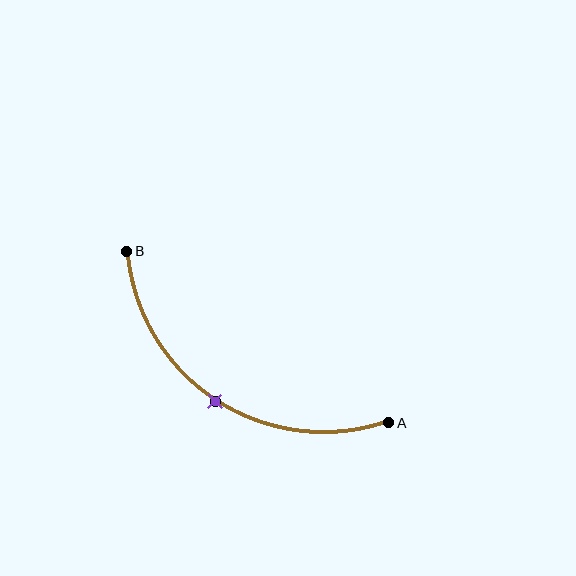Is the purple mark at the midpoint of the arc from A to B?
Yes. The purple mark lies on the arc at equal arc-length from both A and B — it is the arc midpoint.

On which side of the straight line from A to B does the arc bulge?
The arc bulges below the straight line connecting A and B.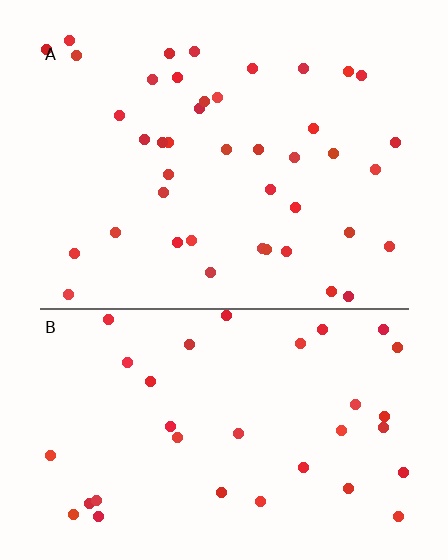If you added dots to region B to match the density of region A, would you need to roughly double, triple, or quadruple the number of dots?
Approximately double.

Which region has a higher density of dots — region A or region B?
A (the top).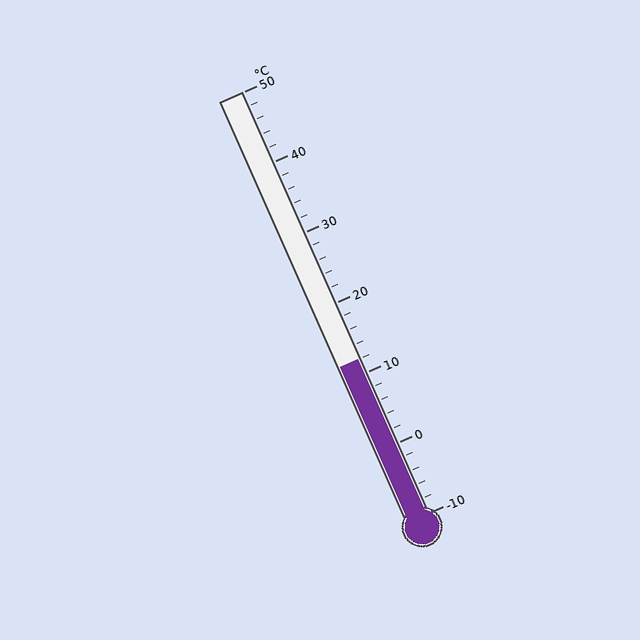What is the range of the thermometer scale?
The thermometer scale ranges from -10°C to 50°C.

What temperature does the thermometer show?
The thermometer shows approximately 12°C.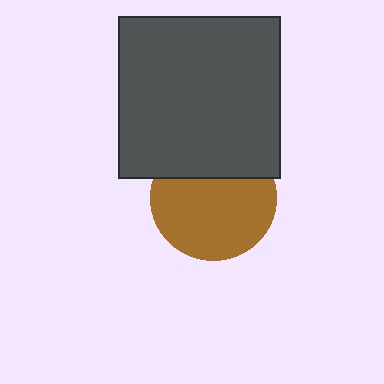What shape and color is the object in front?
The object in front is a dark gray square.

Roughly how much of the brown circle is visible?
Most of it is visible (roughly 68%).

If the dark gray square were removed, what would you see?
You would see the complete brown circle.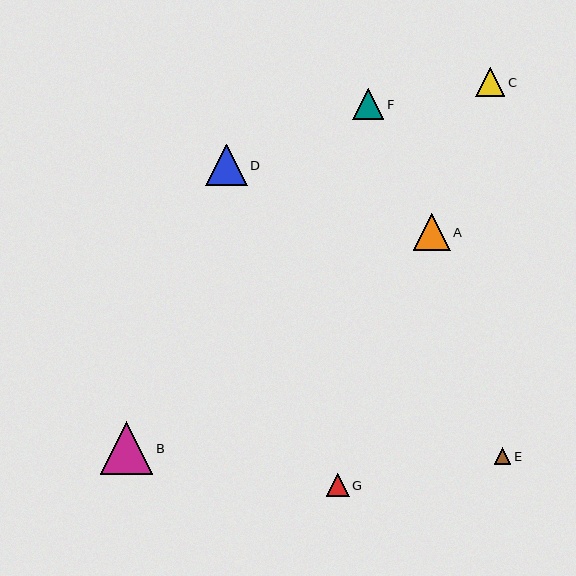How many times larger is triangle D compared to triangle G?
Triangle D is approximately 1.8 times the size of triangle G.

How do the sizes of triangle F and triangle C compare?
Triangle F and triangle C are approximately the same size.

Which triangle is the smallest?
Triangle E is the smallest with a size of approximately 16 pixels.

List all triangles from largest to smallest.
From largest to smallest: B, D, A, F, C, G, E.